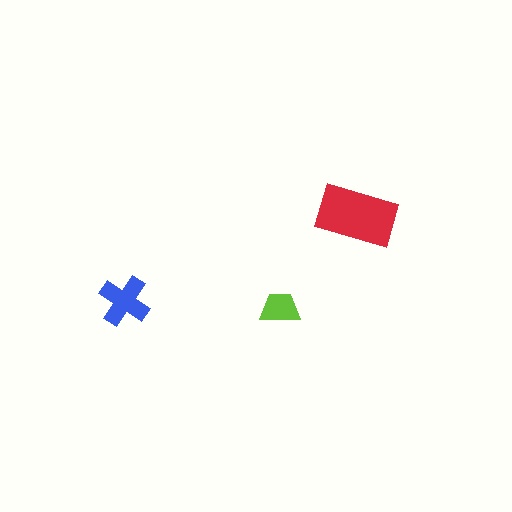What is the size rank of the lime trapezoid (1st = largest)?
3rd.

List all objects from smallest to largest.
The lime trapezoid, the blue cross, the red rectangle.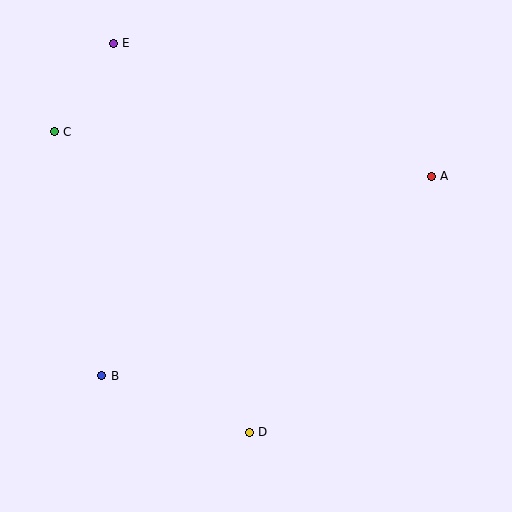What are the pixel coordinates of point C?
Point C is at (54, 132).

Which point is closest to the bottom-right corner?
Point D is closest to the bottom-right corner.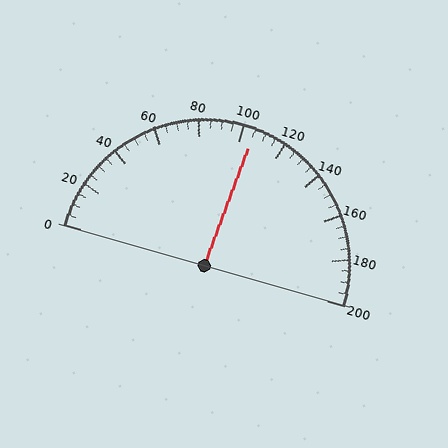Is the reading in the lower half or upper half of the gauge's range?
The reading is in the upper half of the range (0 to 200).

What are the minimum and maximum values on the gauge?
The gauge ranges from 0 to 200.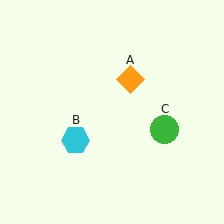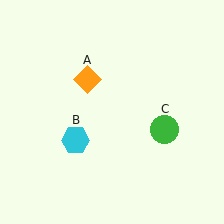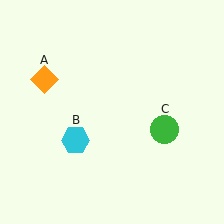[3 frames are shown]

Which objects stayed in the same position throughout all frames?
Cyan hexagon (object B) and green circle (object C) remained stationary.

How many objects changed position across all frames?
1 object changed position: orange diamond (object A).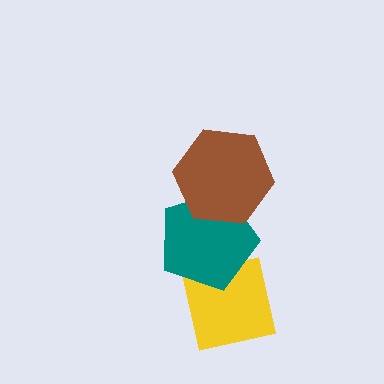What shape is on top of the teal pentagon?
The brown hexagon is on top of the teal pentagon.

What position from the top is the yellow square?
The yellow square is 3rd from the top.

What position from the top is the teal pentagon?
The teal pentagon is 2nd from the top.